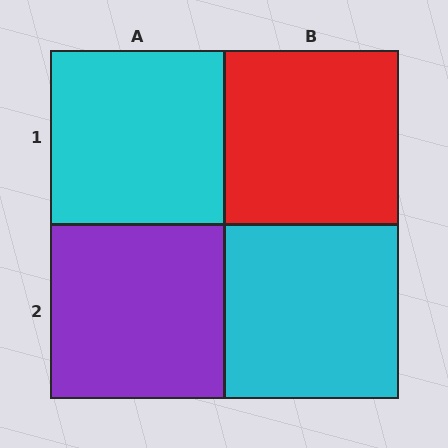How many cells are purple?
1 cell is purple.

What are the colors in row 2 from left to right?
Purple, cyan.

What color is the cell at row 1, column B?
Red.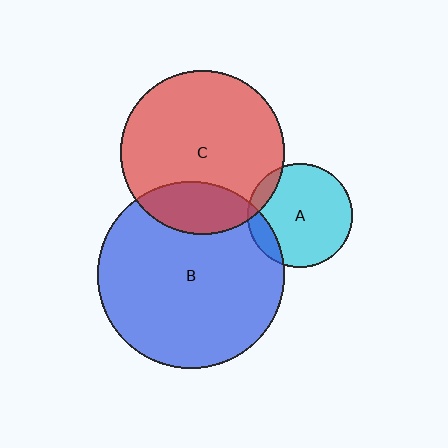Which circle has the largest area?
Circle B (blue).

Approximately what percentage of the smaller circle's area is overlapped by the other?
Approximately 20%.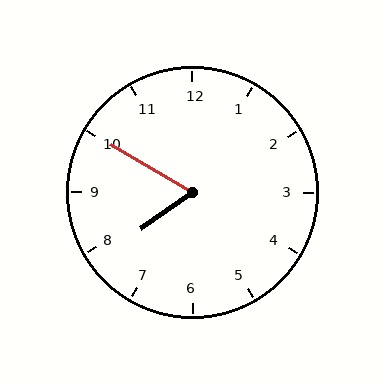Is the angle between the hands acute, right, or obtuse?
It is acute.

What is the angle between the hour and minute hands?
Approximately 65 degrees.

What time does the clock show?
7:50.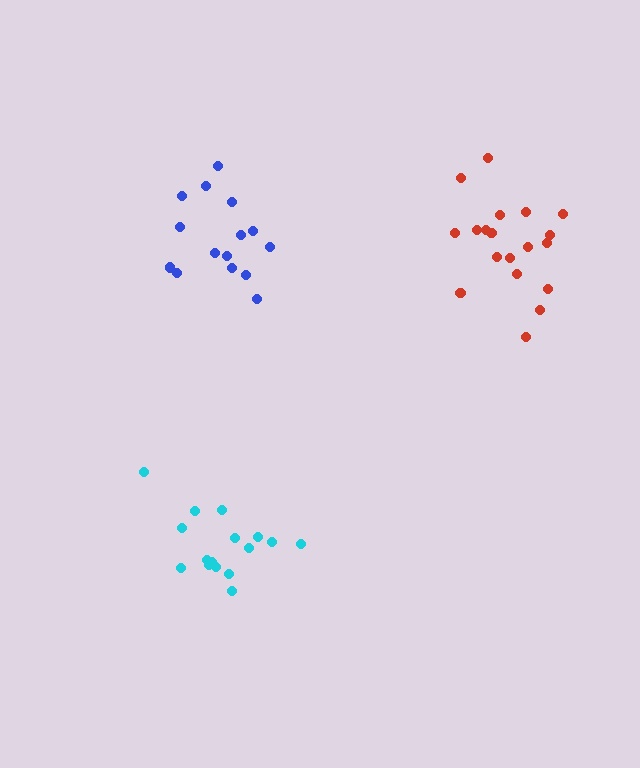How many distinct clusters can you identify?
There are 3 distinct clusters.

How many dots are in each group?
Group 1: 15 dots, Group 2: 16 dots, Group 3: 19 dots (50 total).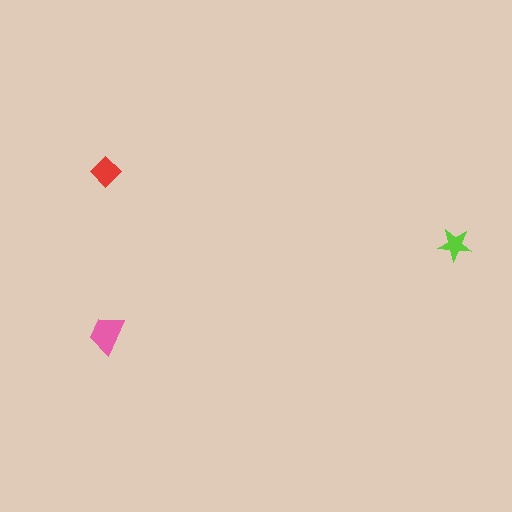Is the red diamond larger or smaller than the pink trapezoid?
Smaller.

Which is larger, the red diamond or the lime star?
The red diamond.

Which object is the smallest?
The lime star.